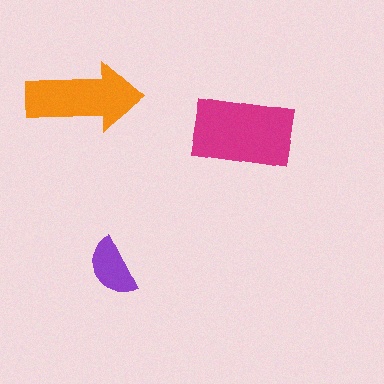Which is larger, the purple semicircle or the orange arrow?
The orange arrow.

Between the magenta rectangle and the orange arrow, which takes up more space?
The magenta rectangle.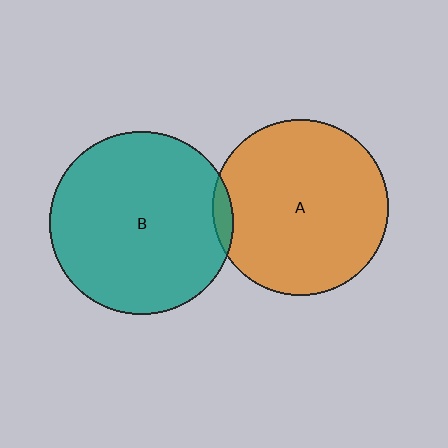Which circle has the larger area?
Circle B (teal).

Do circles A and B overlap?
Yes.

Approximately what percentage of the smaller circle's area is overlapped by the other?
Approximately 5%.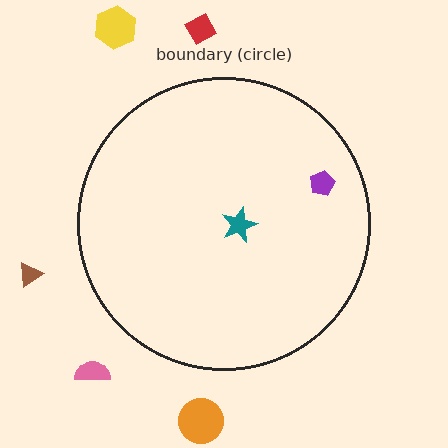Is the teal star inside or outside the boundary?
Inside.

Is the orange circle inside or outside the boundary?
Outside.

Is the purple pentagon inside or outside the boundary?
Inside.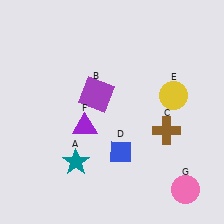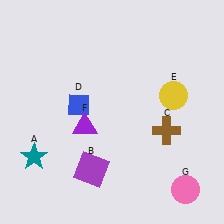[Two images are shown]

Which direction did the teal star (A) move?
The teal star (A) moved left.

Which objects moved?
The objects that moved are: the teal star (A), the purple square (B), the blue diamond (D).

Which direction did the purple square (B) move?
The purple square (B) moved down.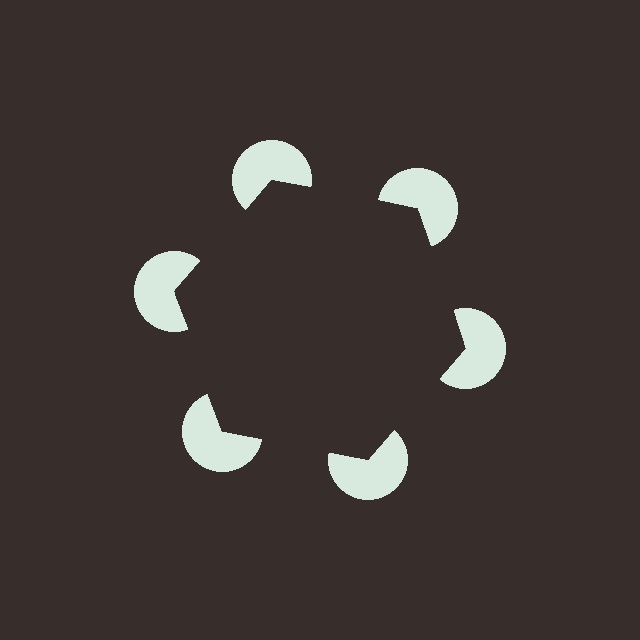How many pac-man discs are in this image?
There are 6 — one at each vertex of the illusory hexagon.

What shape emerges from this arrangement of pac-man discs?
An illusory hexagon — its edges are inferred from the aligned wedge cuts in the pac-man discs, not physically drawn.